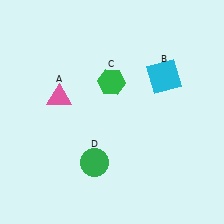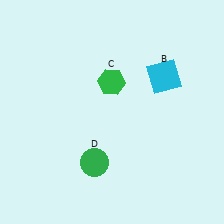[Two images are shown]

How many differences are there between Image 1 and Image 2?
There is 1 difference between the two images.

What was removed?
The pink triangle (A) was removed in Image 2.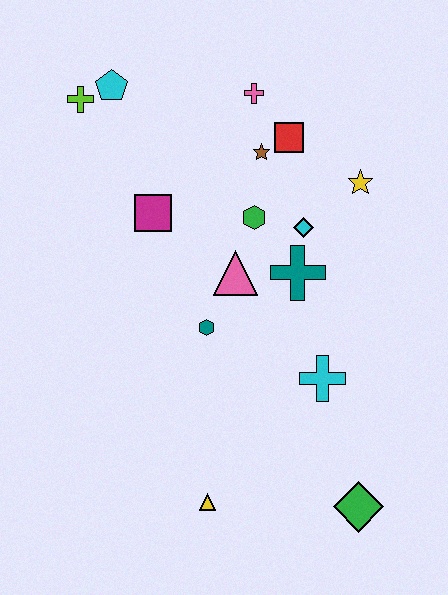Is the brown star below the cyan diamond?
No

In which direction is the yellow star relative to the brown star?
The yellow star is to the right of the brown star.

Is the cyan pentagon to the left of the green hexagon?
Yes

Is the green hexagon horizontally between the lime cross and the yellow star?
Yes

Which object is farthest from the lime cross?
The green diamond is farthest from the lime cross.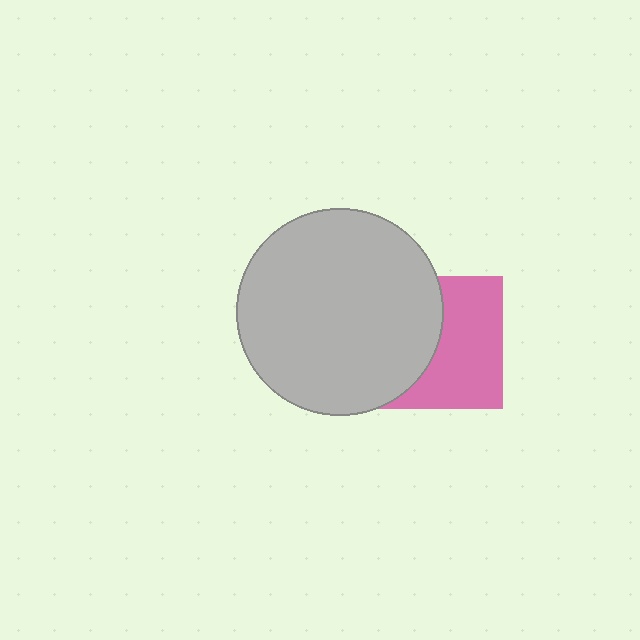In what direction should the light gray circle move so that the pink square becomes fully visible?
The light gray circle should move left. That is the shortest direction to clear the overlap and leave the pink square fully visible.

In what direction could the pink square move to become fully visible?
The pink square could move right. That would shift it out from behind the light gray circle entirely.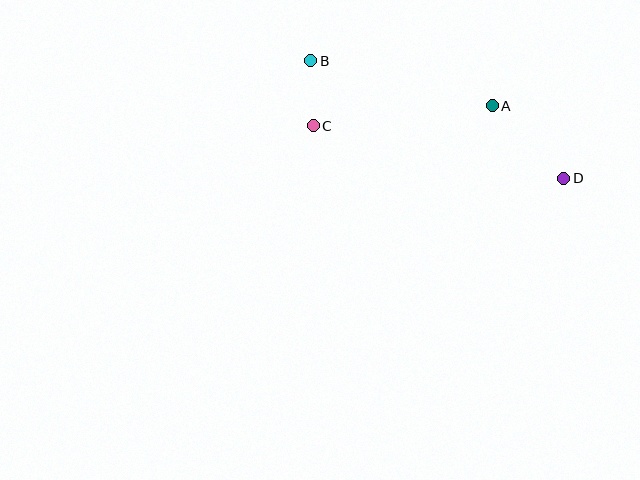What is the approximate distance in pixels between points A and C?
The distance between A and C is approximately 180 pixels.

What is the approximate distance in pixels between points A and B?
The distance between A and B is approximately 187 pixels.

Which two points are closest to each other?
Points B and C are closest to each other.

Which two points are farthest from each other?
Points B and D are farthest from each other.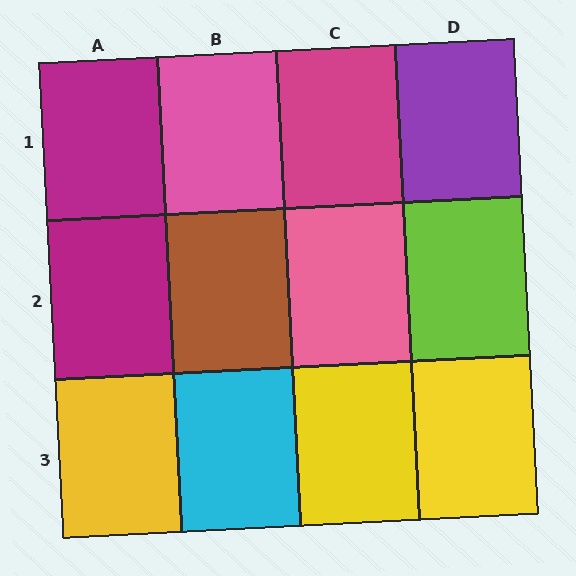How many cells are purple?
1 cell is purple.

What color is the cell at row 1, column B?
Pink.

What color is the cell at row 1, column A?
Magenta.